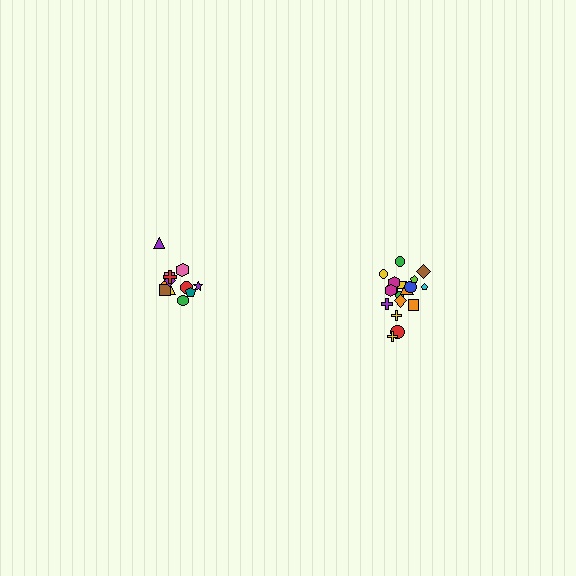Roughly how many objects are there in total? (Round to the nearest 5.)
Roughly 30 objects in total.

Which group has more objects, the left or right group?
The right group.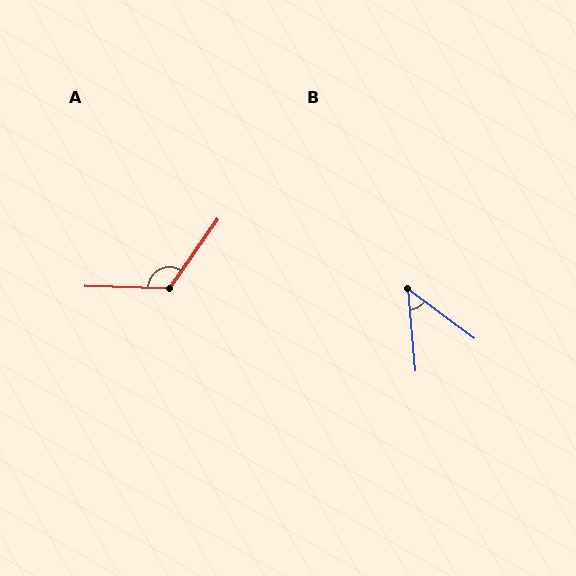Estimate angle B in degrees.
Approximately 48 degrees.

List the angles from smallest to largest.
B (48°), A (123°).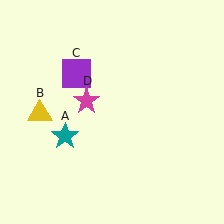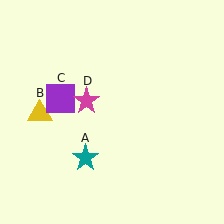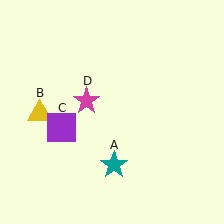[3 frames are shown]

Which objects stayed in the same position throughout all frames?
Yellow triangle (object B) and magenta star (object D) remained stationary.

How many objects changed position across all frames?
2 objects changed position: teal star (object A), purple square (object C).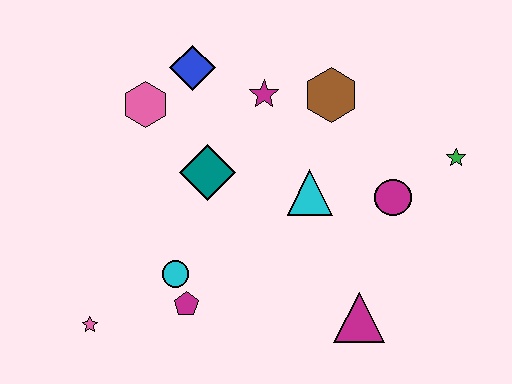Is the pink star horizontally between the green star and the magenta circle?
No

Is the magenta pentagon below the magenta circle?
Yes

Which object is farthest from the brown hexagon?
The pink star is farthest from the brown hexagon.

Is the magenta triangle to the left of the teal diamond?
No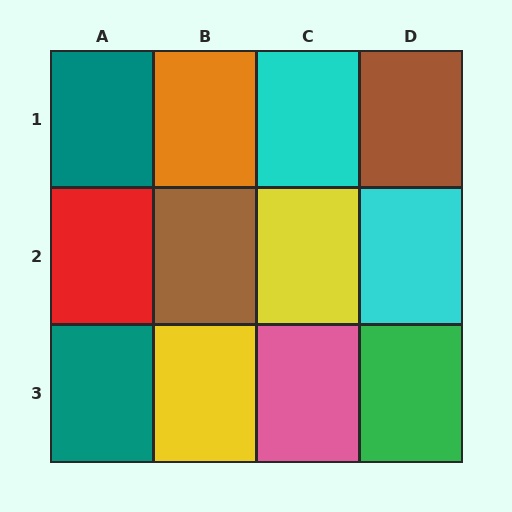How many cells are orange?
1 cell is orange.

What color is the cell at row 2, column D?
Cyan.